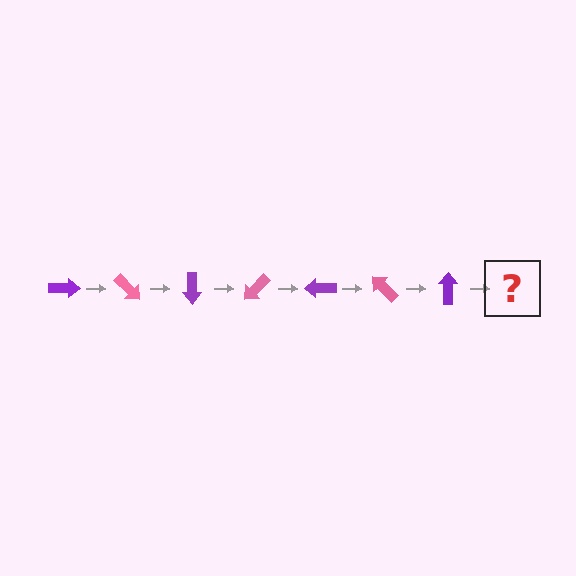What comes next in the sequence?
The next element should be a pink arrow, rotated 315 degrees from the start.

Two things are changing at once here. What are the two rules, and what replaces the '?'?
The two rules are that it rotates 45 degrees each step and the color cycles through purple and pink. The '?' should be a pink arrow, rotated 315 degrees from the start.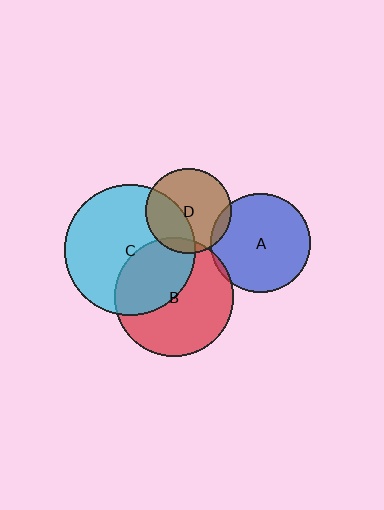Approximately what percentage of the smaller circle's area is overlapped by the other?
Approximately 10%.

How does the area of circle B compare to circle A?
Approximately 1.4 times.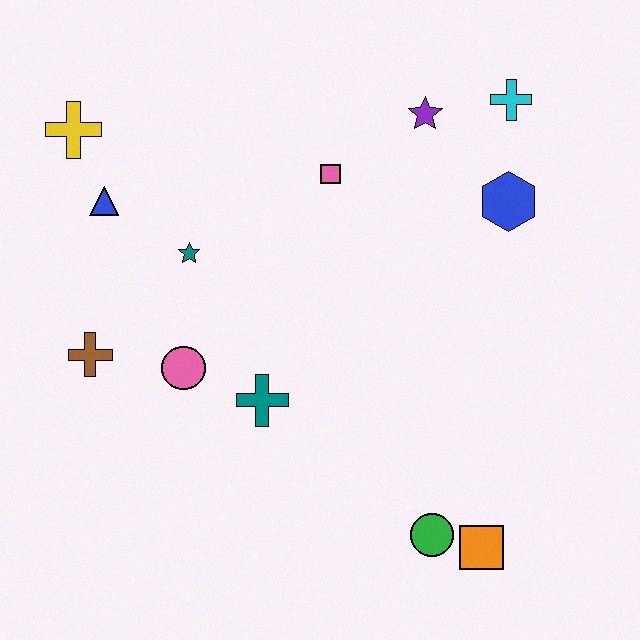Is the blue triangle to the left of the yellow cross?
No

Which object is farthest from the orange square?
The yellow cross is farthest from the orange square.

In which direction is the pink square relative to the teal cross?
The pink square is above the teal cross.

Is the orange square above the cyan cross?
No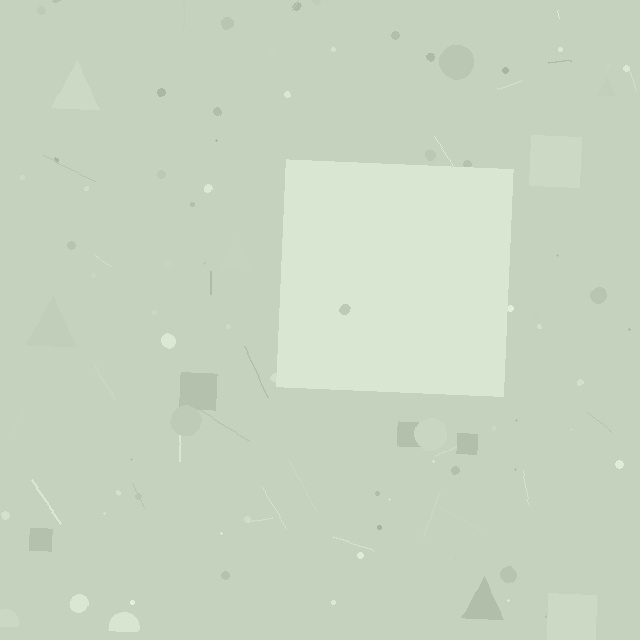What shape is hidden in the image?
A square is hidden in the image.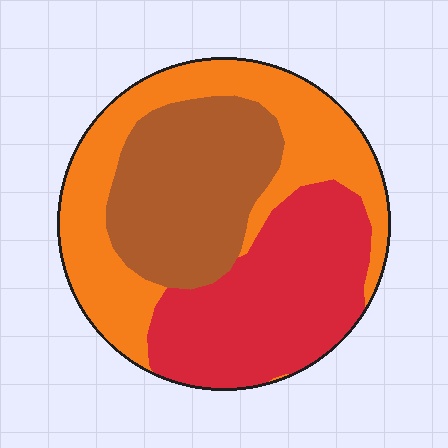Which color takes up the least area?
Brown, at roughly 30%.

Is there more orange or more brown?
Orange.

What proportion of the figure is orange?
Orange takes up about three eighths (3/8) of the figure.